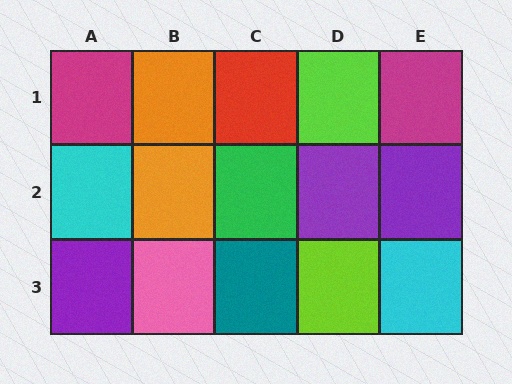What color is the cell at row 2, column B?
Orange.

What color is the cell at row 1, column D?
Lime.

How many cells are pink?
1 cell is pink.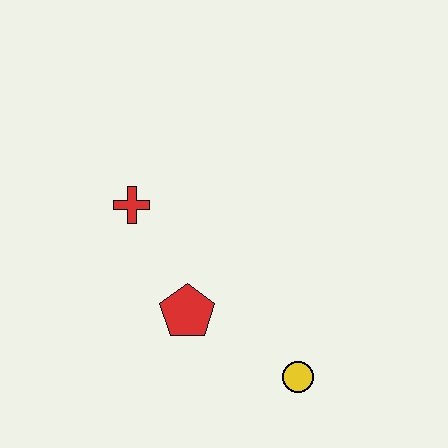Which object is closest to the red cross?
The red pentagon is closest to the red cross.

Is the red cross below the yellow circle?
No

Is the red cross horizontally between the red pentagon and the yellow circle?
No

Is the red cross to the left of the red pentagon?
Yes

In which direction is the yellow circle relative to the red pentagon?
The yellow circle is to the right of the red pentagon.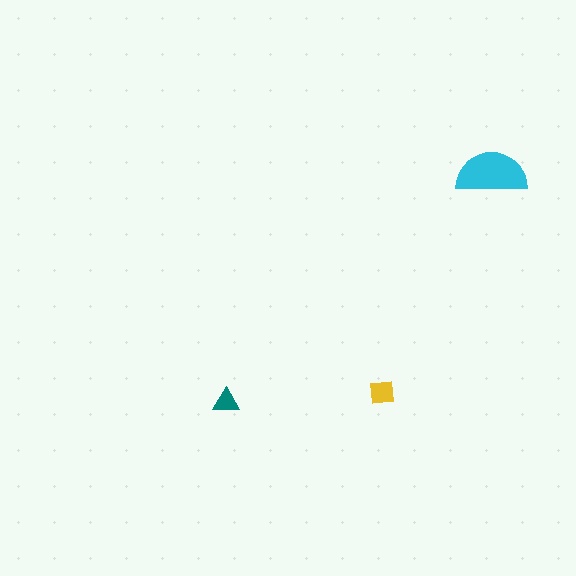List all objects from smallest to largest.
The teal triangle, the yellow square, the cyan semicircle.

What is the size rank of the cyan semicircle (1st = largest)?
1st.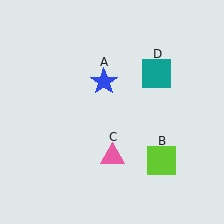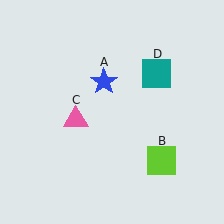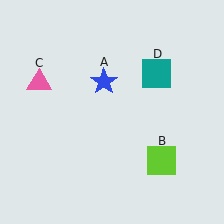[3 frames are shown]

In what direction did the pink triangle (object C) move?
The pink triangle (object C) moved up and to the left.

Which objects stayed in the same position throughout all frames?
Blue star (object A) and lime square (object B) and teal square (object D) remained stationary.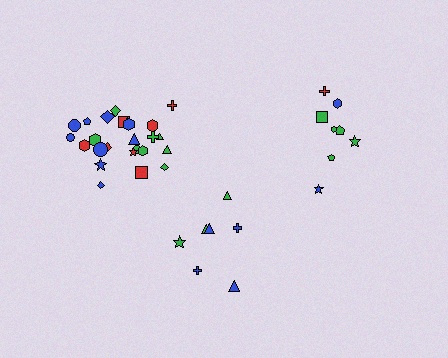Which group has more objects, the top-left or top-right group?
The top-left group.